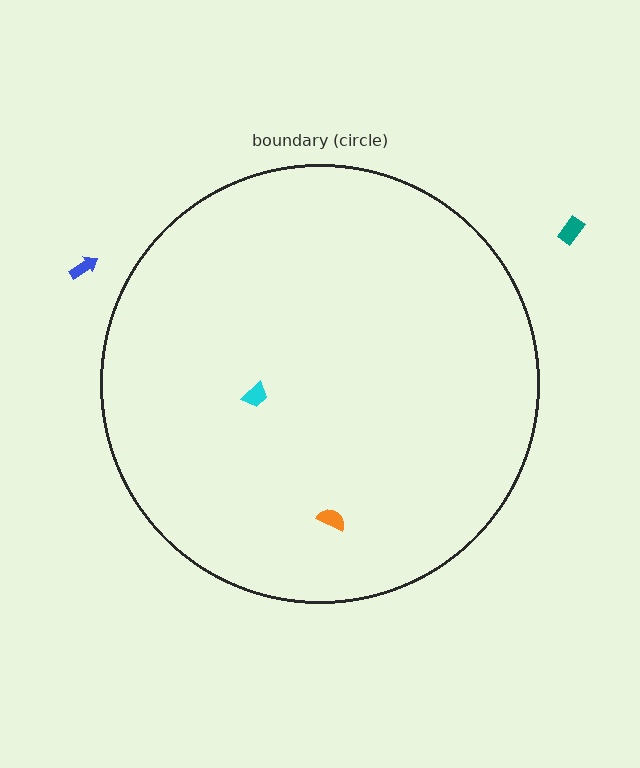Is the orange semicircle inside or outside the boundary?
Inside.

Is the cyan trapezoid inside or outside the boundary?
Inside.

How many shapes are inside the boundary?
2 inside, 2 outside.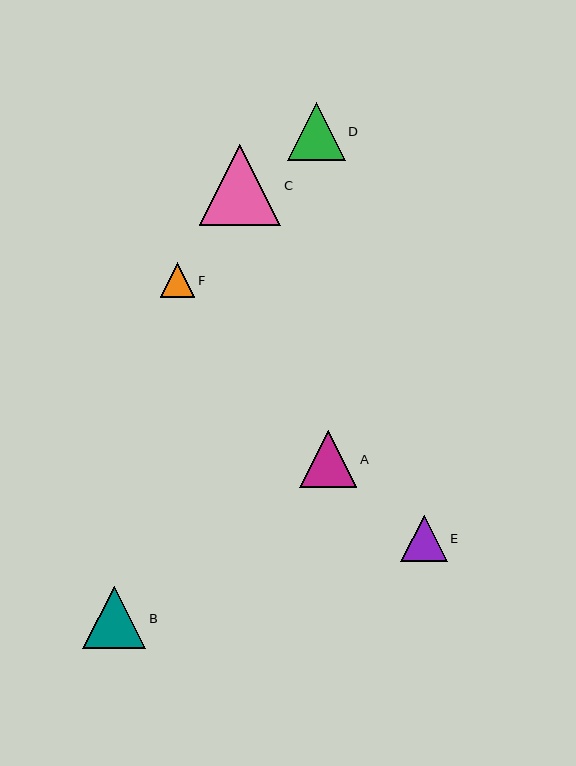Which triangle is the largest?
Triangle C is the largest with a size of approximately 81 pixels.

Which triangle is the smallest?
Triangle F is the smallest with a size of approximately 35 pixels.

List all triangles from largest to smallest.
From largest to smallest: C, B, D, A, E, F.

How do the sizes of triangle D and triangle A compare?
Triangle D and triangle A are approximately the same size.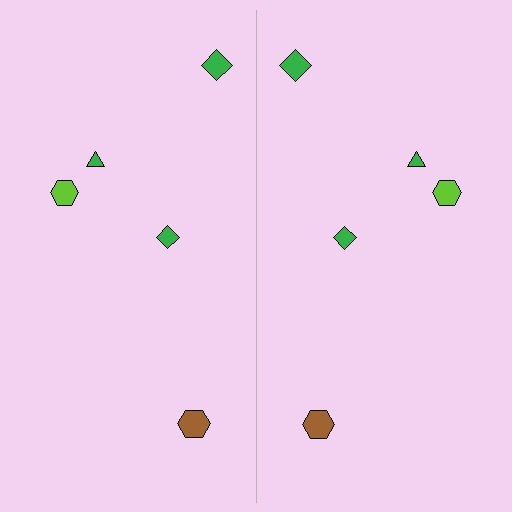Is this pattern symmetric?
Yes, this pattern has bilateral (reflection) symmetry.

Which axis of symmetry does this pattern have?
The pattern has a vertical axis of symmetry running through the center of the image.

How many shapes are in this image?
There are 10 shapes in this image.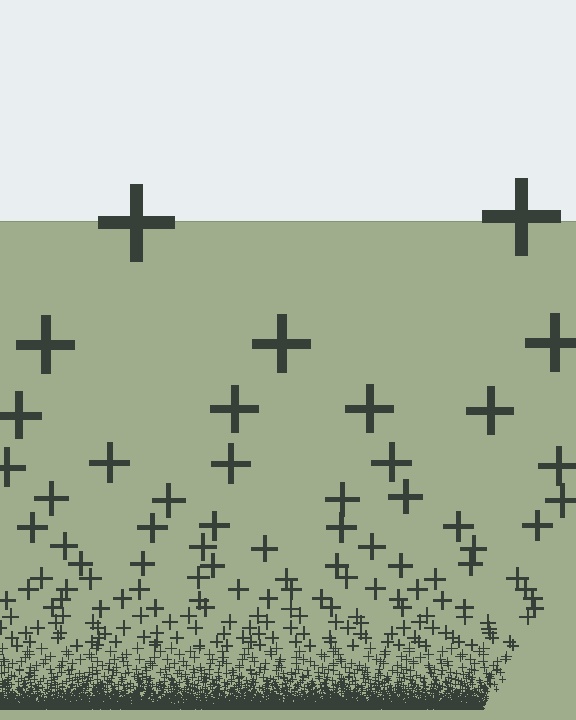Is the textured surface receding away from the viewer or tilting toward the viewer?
The surface appears to tilt toward the viewer. Texture elements get larger and sparser toward the top.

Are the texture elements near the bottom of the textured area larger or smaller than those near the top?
Smaller. The gradient is inverted — elements near the bottom are smaller and denser.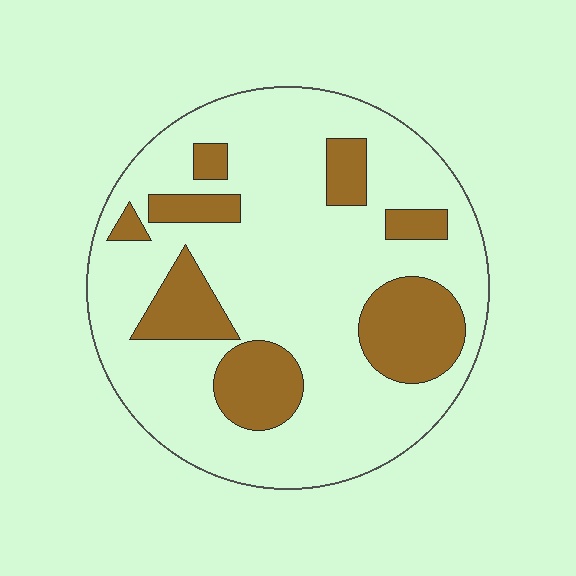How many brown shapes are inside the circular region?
8.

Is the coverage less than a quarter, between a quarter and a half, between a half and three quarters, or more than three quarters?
Less than a quarter.